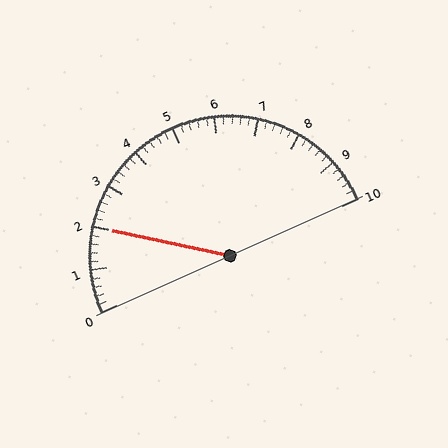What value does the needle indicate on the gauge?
The needle indicates approximately 2.0.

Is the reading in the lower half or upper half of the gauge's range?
The reading is in the lower half of the range (0 to 10).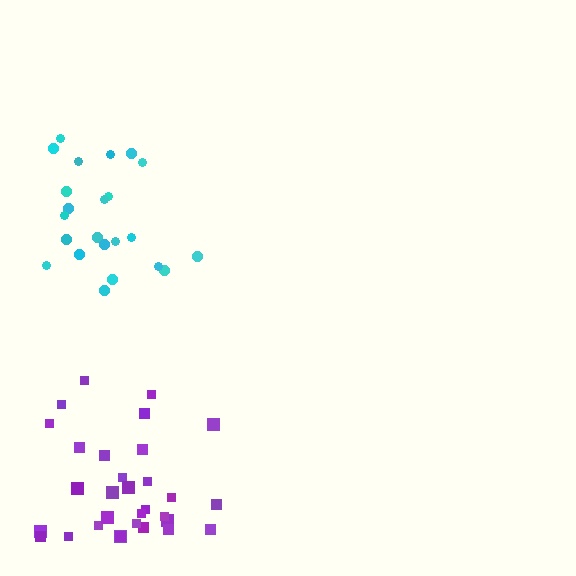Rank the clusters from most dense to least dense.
cyan, purple.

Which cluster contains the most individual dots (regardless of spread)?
Purple (32).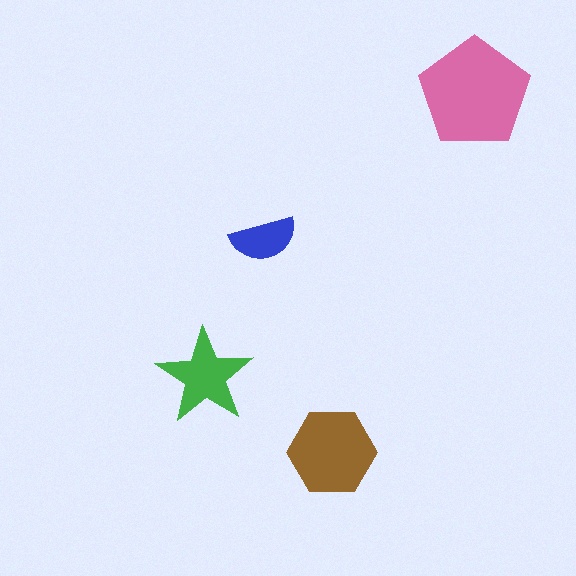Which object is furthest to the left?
The green star is leftmost.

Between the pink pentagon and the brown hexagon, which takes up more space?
The pink pentagon.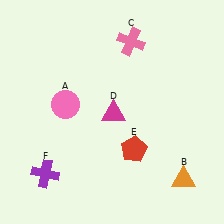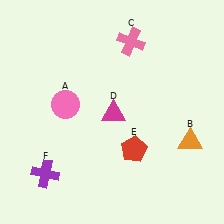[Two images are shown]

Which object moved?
The orange triangle (B) moved up.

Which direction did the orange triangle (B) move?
The orange triangle (B) moved up.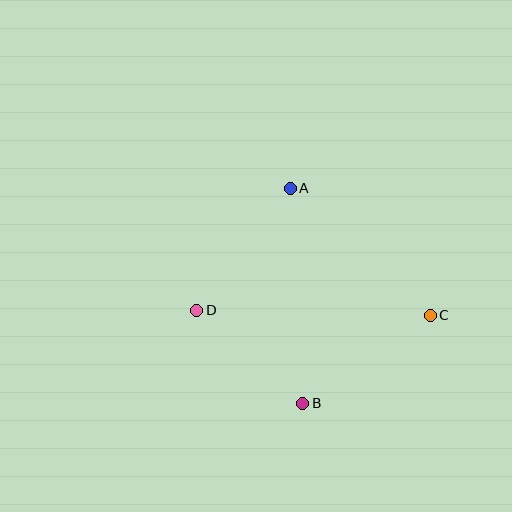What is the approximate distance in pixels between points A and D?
The distance between A and D is approximately 154 pixels.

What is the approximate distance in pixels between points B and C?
The distance between B and C is approximately 155 pixels.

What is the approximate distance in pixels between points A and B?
The distance between A and B is approximately 215 pixels.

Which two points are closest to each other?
Points B and D are closest to each other.